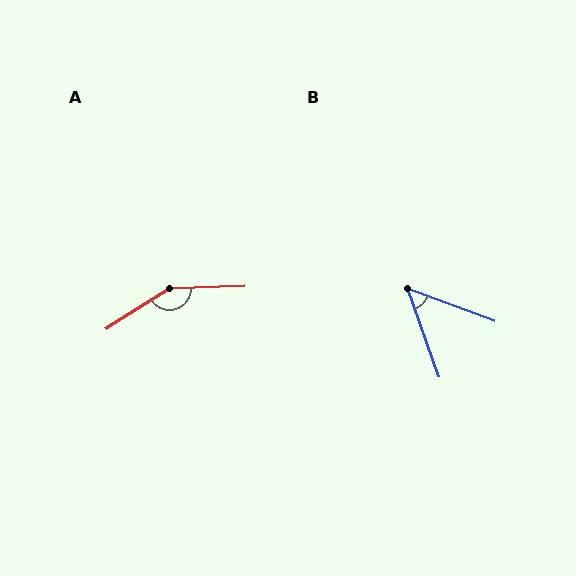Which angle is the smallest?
B, at approximately 50 degrees.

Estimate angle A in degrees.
Approximately 150 degrees.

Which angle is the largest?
A, at approximately 150 degrees.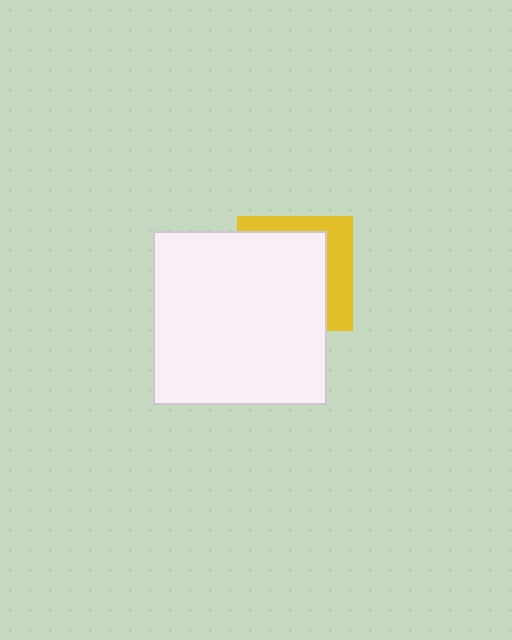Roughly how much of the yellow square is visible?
A small part of it is visible (roughly 33%).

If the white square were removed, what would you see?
You would see the complete yellow square.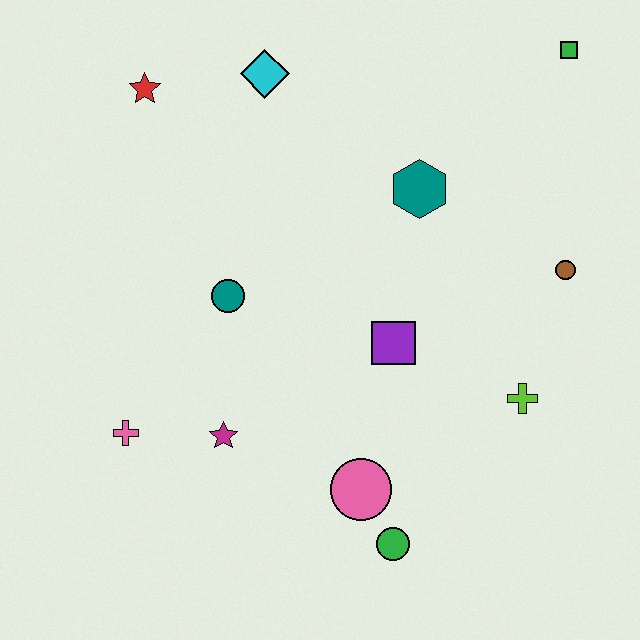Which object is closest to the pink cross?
The magenta star is closest to the pink cross.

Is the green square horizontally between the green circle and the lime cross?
No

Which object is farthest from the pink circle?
The green square is farthest from the pink circle.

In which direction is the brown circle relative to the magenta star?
The brown circle is to the right of the magenta star.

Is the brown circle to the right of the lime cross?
Yes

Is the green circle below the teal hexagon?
Yes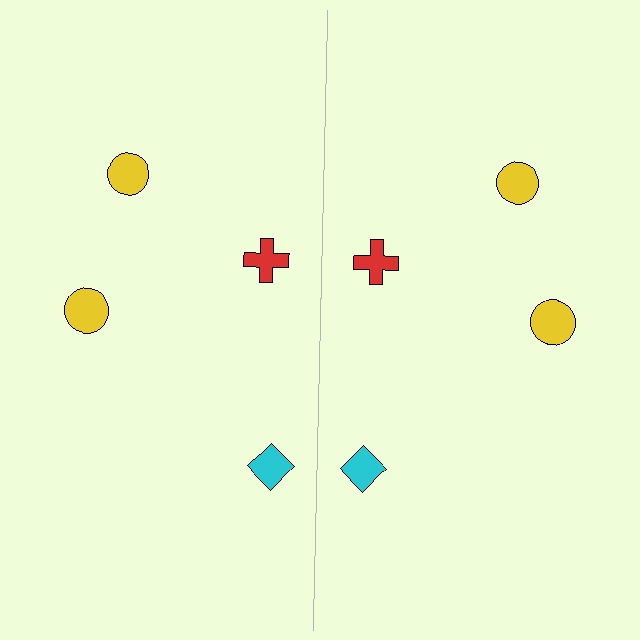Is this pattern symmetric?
Yes, this pattern has bilateral (reflection) symmetry.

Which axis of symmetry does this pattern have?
The pattern has a vertical axis of symmetry running through the center of the image.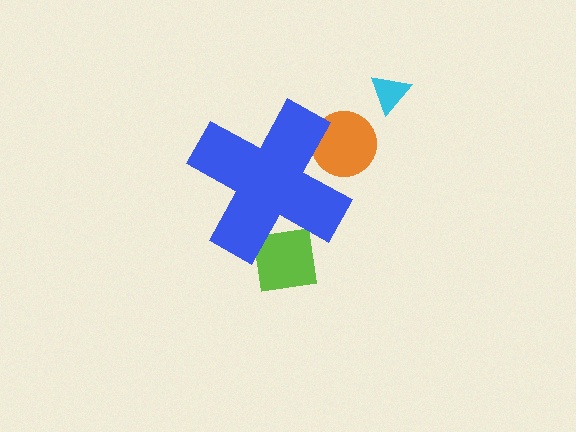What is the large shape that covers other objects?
A blue cross.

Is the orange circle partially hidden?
Yes, the orange circle is partially hidden behind the blue cross.